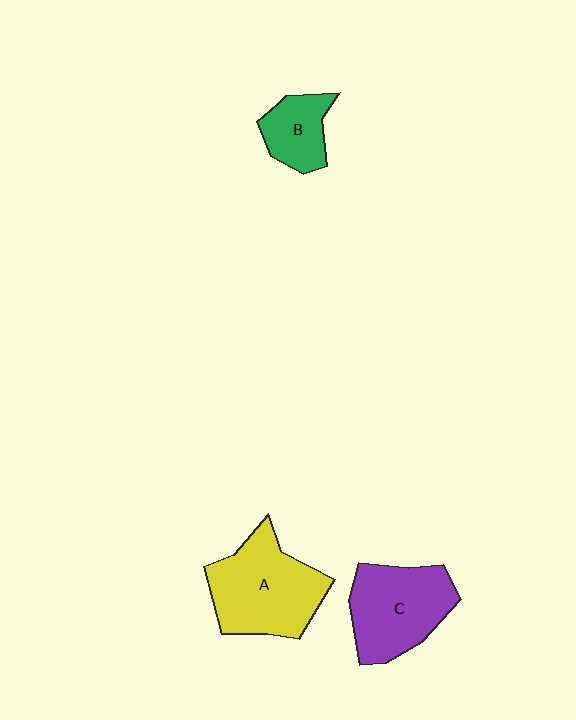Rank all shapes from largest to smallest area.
From largest to smallest: A (yellow), C (purple), B (green).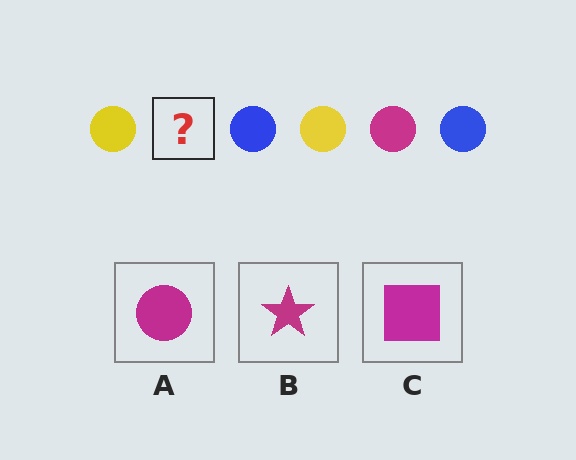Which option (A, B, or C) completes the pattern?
A.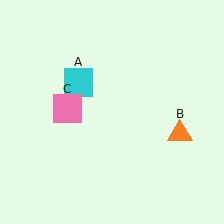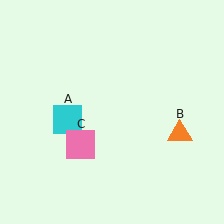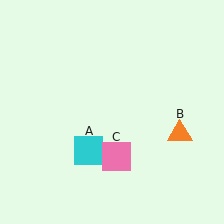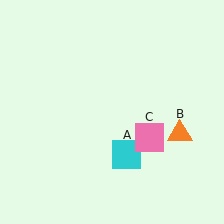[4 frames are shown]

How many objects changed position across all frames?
2 objects changed position: cyan square (object A), pink square (object C).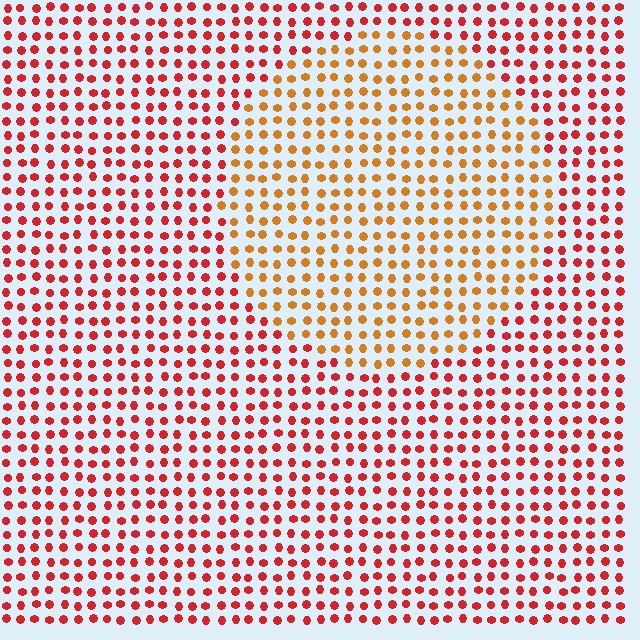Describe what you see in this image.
The image is filled with small red elements in a uniform arrangement. A circle-shaped region is visible where the elements are tinted to a slightly different hue, forming a subtle color boundary.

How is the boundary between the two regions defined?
The boundary is defined purely by a slight shift in hue (about 34 degrees). Spacing, size, and orientation are identical on both sides.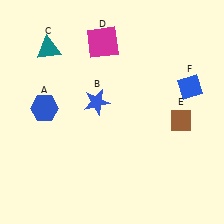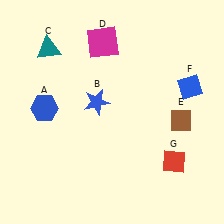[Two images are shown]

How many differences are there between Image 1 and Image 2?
There is 1 difference between the two images.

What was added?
A red diamond (G) was added in Image 2.